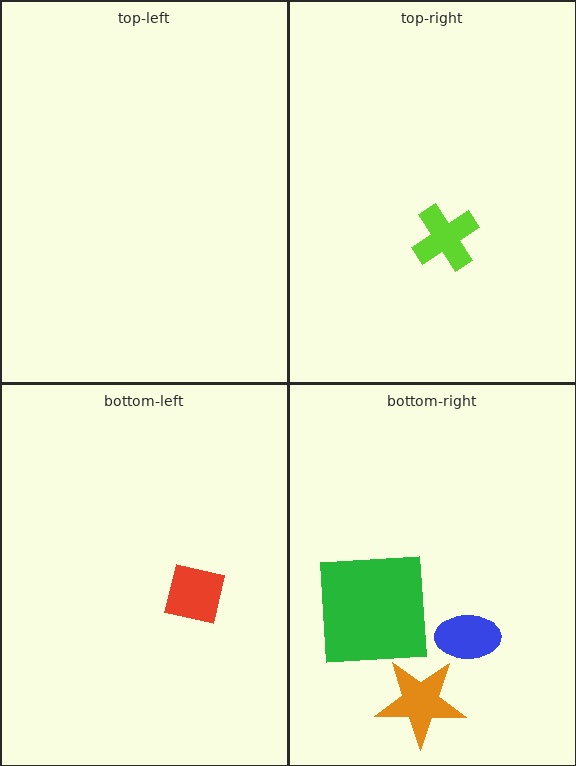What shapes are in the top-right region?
The lime cross.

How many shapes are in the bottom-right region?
3.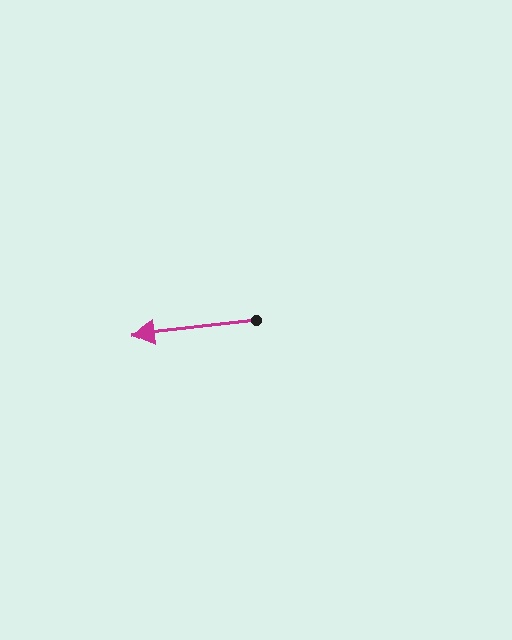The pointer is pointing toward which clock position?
Roughly 9 o'clock.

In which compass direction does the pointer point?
West.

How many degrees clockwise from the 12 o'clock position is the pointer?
Approximately 263 degrees.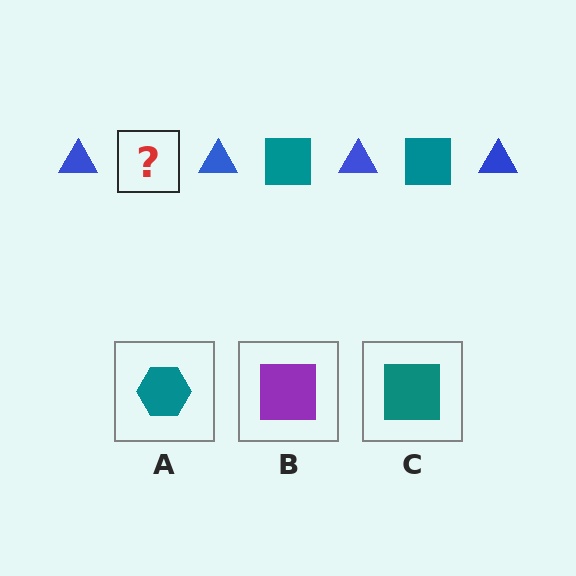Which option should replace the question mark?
Option C.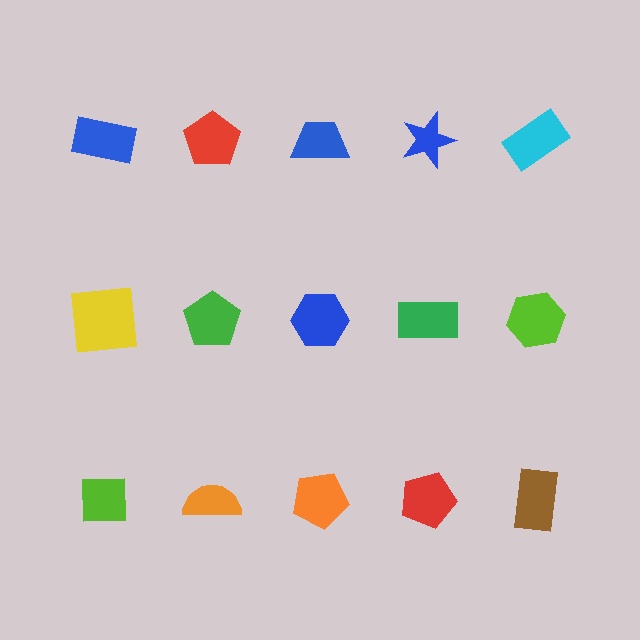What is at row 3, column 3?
An orange pentagon.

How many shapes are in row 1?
5 shapes.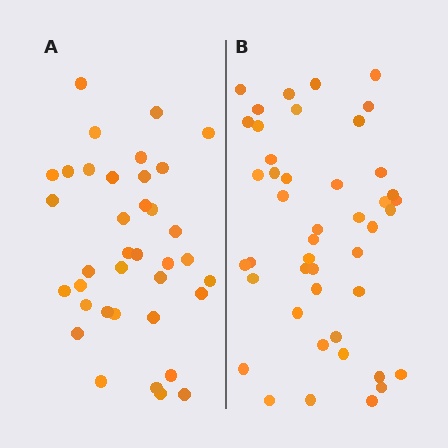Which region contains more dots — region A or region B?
Region B (the right region) has more dots.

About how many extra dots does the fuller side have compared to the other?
Region B has roughly 8 or so more dots than region A.